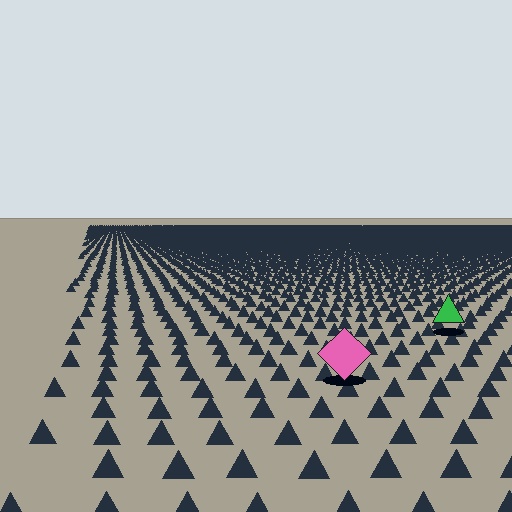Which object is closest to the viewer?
The pink diamond is closest. The texture marks near it are larger and more spread out.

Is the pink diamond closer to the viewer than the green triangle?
Yes. The pink diamond is closer — you can tell from the texture gradient: the ground texture is coarser near it.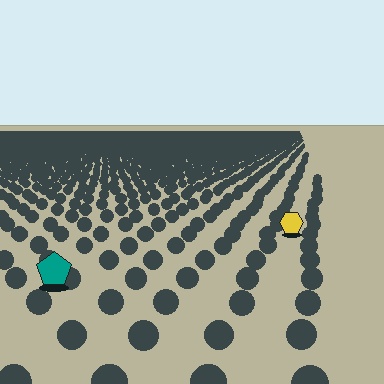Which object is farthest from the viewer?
The yellow hexagon is farthest from the viewer. It appears smaller and the ground texture around it is denser.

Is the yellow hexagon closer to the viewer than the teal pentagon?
No. The teal pentagon is closer — you can tell from the texture gradient: the ground texture is coarser near it.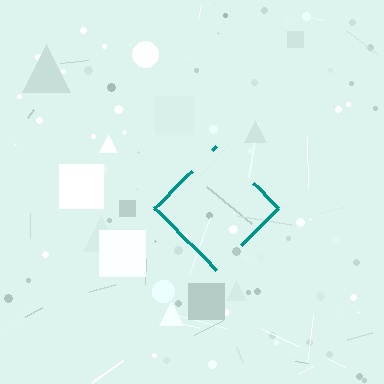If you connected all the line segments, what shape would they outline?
They would outline a diamond.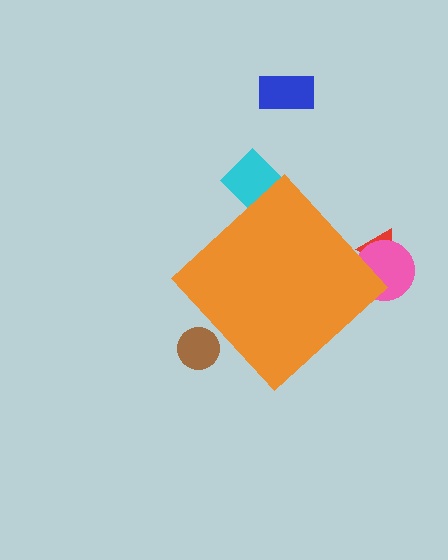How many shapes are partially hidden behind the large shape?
4 shapes are partially hidden.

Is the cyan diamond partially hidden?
Yes, the cyan diamond is partially hidden behind the orange diamond.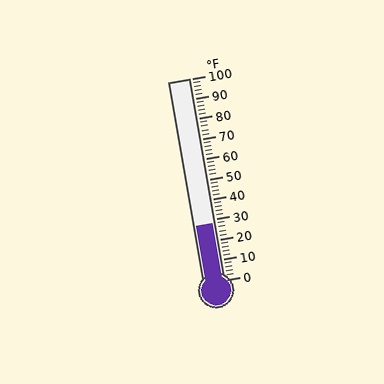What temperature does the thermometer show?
The thermometer shows approximately 28°F.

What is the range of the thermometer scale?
The thermometer scale ranges from 0°F to 100°F.